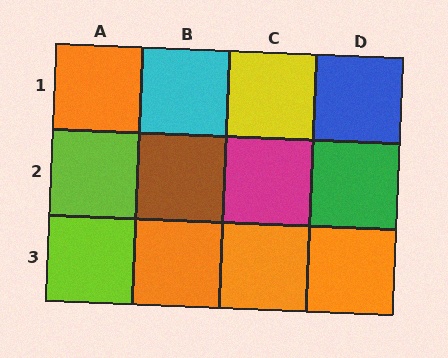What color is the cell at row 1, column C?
Yellow.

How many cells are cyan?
1 cell is cyan.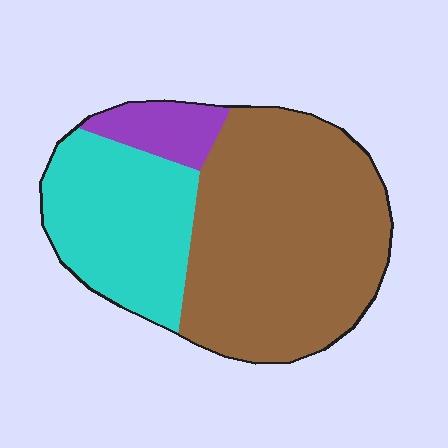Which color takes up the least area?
Purple, at roughly 10%.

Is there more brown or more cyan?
Brown.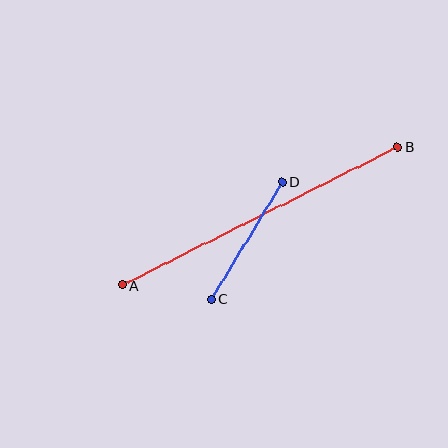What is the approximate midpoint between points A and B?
The midpoint is at approximately (260, 216) pixels.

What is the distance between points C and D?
The distance is approximately 137 pixels.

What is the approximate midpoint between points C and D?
The midpoint is at approximately (247, 240) pixels.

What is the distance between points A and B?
The distance is approximately 309 pixels.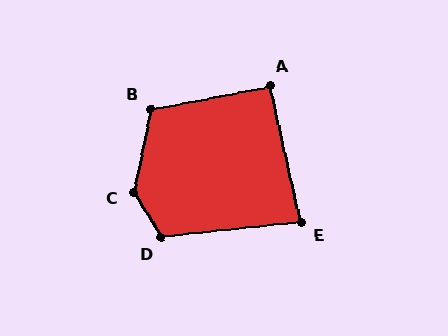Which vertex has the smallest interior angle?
E, at approximately 84 degrees.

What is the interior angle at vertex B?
Approximately 113 degrees (obtuse).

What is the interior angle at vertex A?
Approximately 92 degrees (approximately right).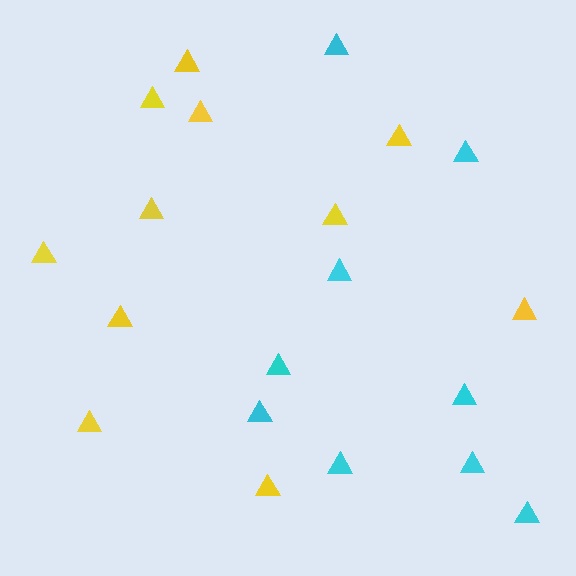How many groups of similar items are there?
There are 2 groups: one group of yellow triangles (11) and one group of cyan triangles (9).